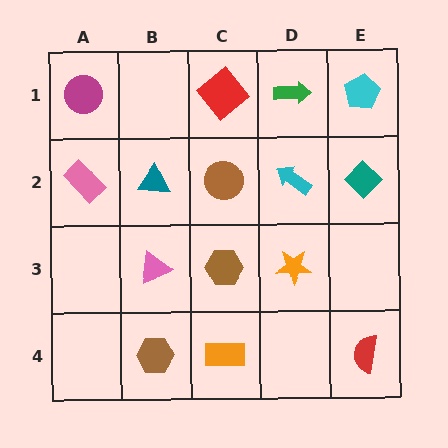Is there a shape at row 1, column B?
No, that cell is empty.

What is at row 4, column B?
A brown hexagon.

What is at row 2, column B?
A teal triangle.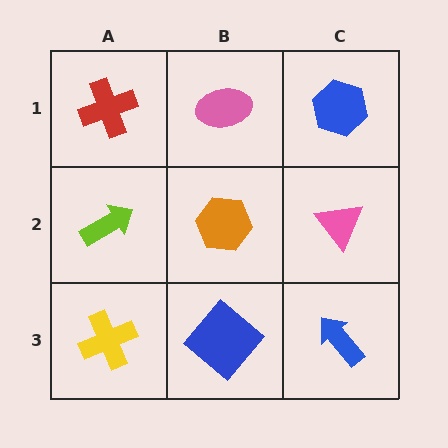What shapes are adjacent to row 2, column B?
A pink ellipse (row 1, column B), a blue diamond (row 3, column B), a lime arrow (row 2, column A), a pink triangle (row 2, column C).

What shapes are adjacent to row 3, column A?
A lime arrow (row 2, column A), a blue diamond (row 3, column B).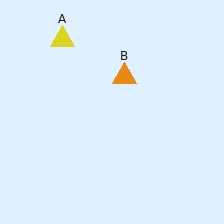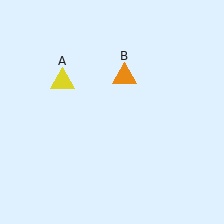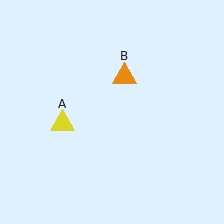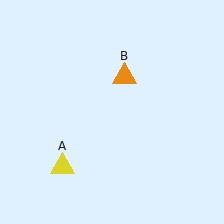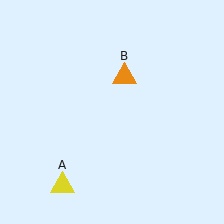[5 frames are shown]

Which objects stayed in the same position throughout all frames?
Orange triangle (object B) remained stationary.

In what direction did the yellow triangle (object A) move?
The yellow triangle (object A) moved down.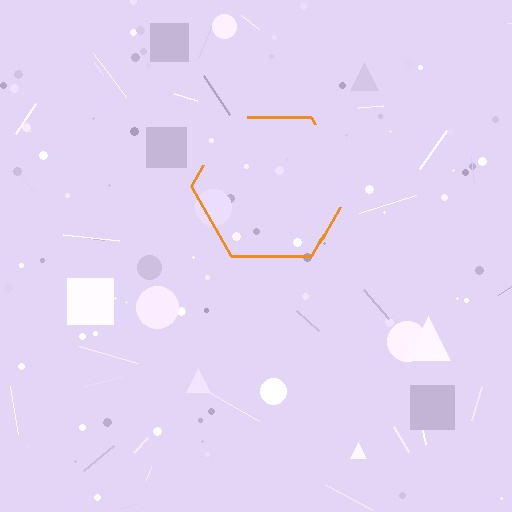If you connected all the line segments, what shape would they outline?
They would outline a hexagon.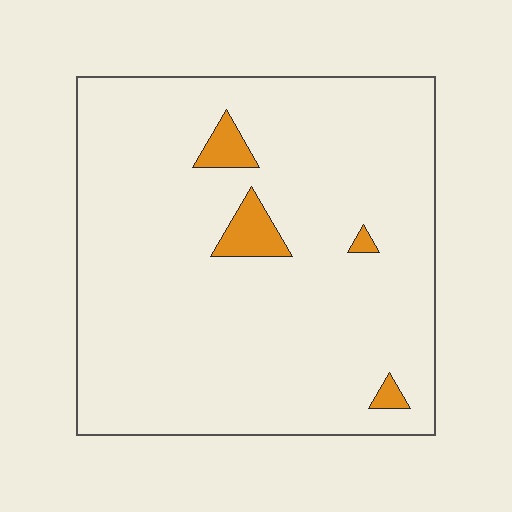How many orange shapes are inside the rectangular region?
4.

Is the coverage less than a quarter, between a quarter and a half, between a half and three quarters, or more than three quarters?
Less than a quarter.